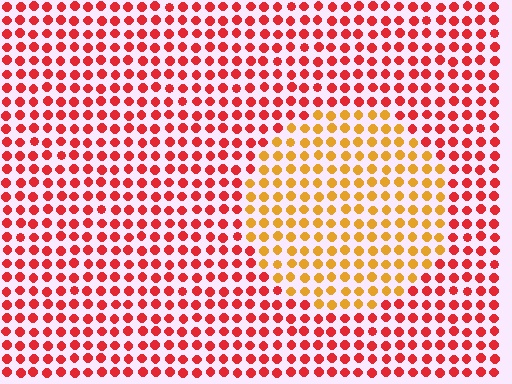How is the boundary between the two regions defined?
The boundary is defined purely by a slight shift in hue (about 43 degrees). Spacing, size, and orientation are identical on both sides.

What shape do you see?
I see a circle.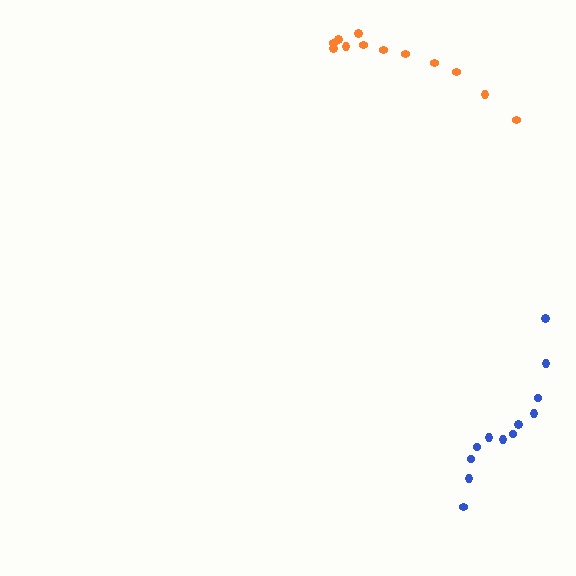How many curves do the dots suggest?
There are 2 distinct paths.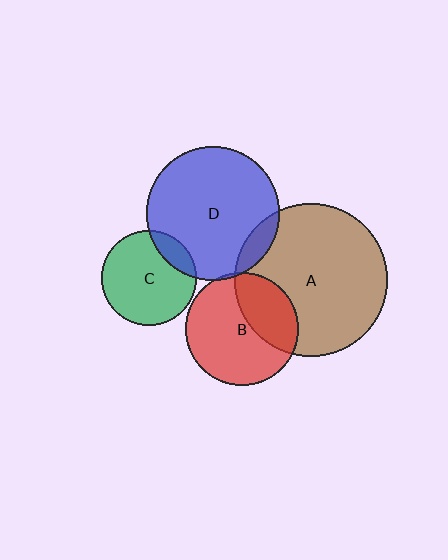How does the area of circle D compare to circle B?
Approximately 1.4 times.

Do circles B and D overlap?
Yes.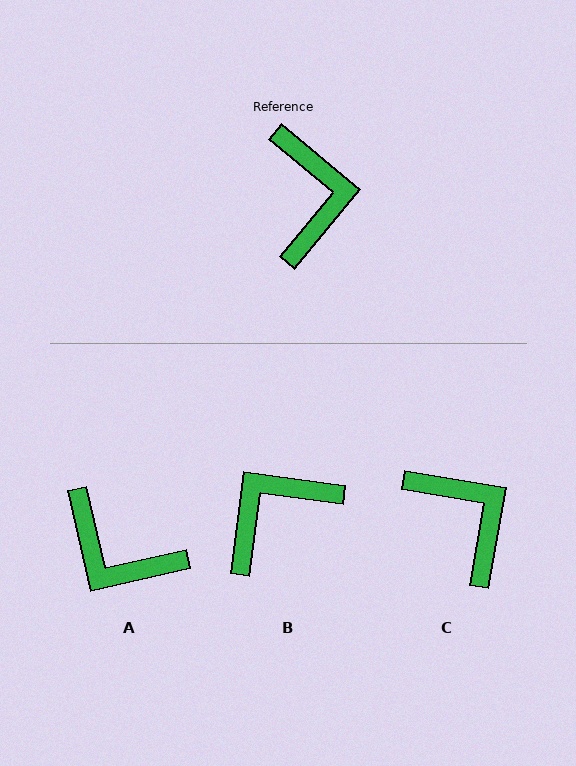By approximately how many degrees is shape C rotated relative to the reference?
Approximately 30 degrees counter-clockwise.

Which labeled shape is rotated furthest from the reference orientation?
A, about 128 degrees away.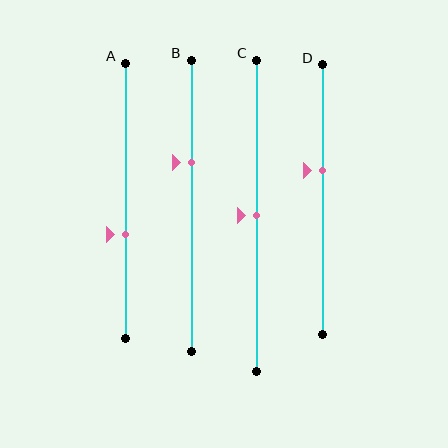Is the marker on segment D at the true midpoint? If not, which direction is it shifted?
No, the marker on segment D is shifted upward by about 11% of the segment length.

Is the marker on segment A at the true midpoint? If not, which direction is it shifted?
No, the marker on segment A is shifted downward by about 12% of the segment length.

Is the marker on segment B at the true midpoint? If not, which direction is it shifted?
No, the marker on segment B is shifted upward by about 15% of the segment length.